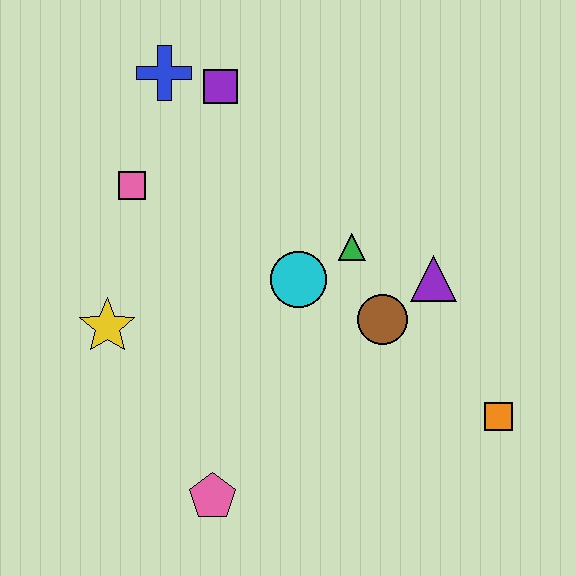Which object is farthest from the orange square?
The blue cross is farthest from the orange square.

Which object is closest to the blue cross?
The purple square is closest to the blue cross.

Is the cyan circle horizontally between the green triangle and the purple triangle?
No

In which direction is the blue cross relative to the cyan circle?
The blue cross is above the cyan circle.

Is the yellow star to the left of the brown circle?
Yes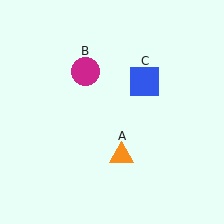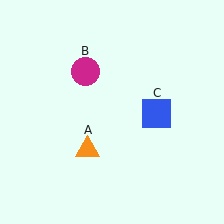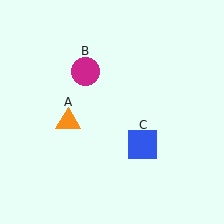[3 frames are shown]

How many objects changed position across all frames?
2 objects changed position: orange triangle (object A), blue square (object C).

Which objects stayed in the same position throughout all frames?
Magenta circle (object B) remained stationary.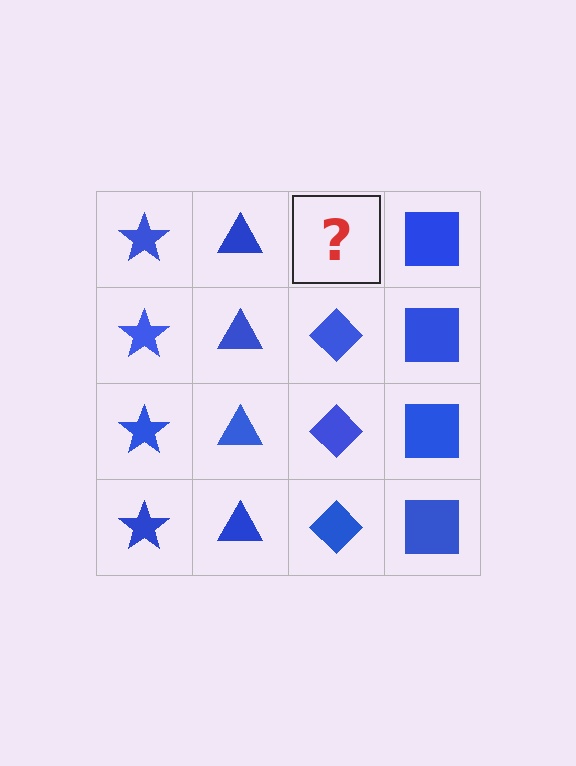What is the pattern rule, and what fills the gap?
The rule is that each column has a consistent shape. The gap should be filled with a blue diamond.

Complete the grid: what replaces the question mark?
The question mark should be replaced with a blue diamond.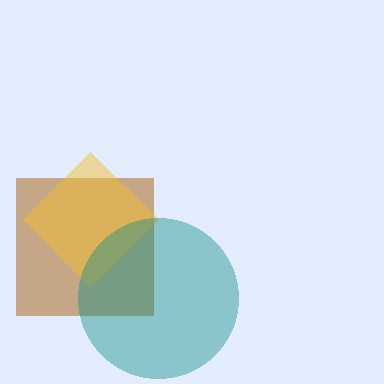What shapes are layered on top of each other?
The layered shapes are: a brown square, a yellow diamond, a teal circle.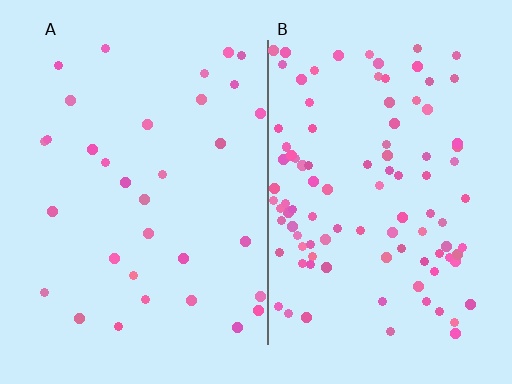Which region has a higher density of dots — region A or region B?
B (the right).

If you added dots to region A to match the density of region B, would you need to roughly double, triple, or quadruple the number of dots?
Approximately triple.